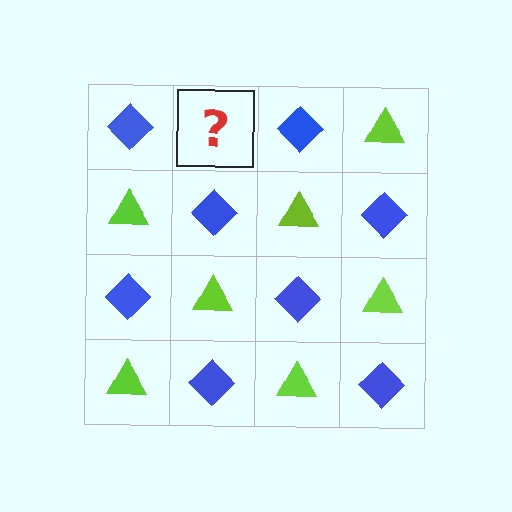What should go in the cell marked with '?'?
The missing cell should contain a lime triangle.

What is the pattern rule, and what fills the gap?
The rule is that it alternates blue diamond and lime triangle in a checkerboard pattern. The gap should be filled with a lime triangle.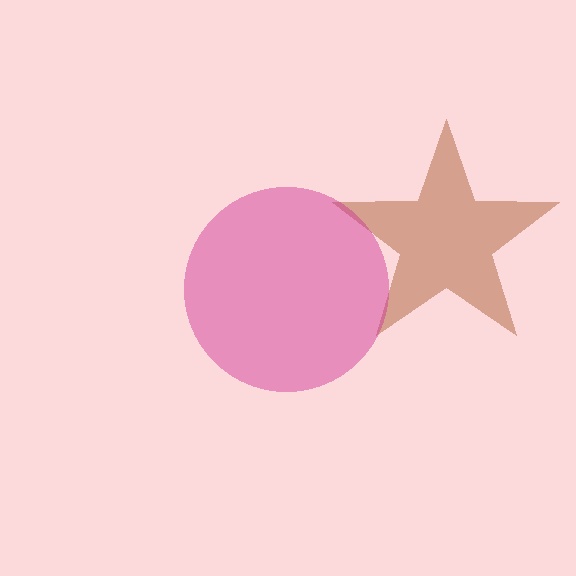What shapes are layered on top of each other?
The layered shapes are: a brown star, a magenta circle.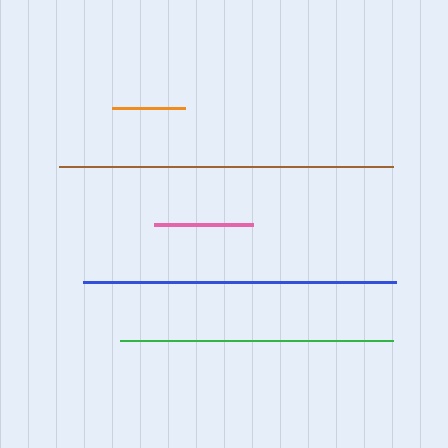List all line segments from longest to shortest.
From longest to shortest: brown, blue, green, pink, orange.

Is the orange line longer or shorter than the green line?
The green line is longer than the orange line.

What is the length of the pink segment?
The pink segment is approximately 99 pixels long.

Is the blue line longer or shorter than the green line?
The blue line is longer than the green line.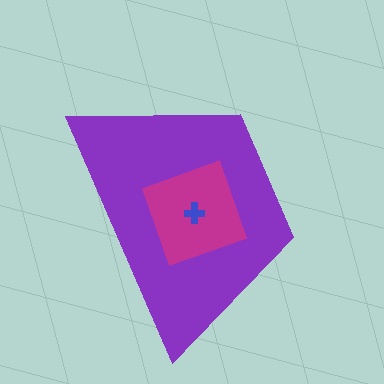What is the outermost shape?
The purple trapezoid.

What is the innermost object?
The blue cross.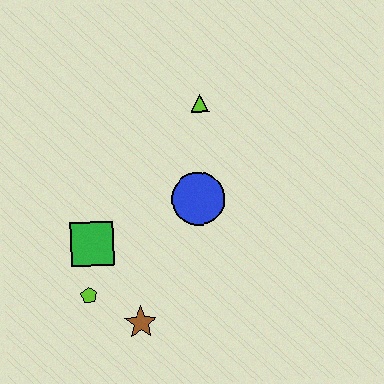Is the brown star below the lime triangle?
Yes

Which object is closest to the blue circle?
The lime triangle is closest to the blue circle.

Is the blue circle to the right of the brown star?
Yes